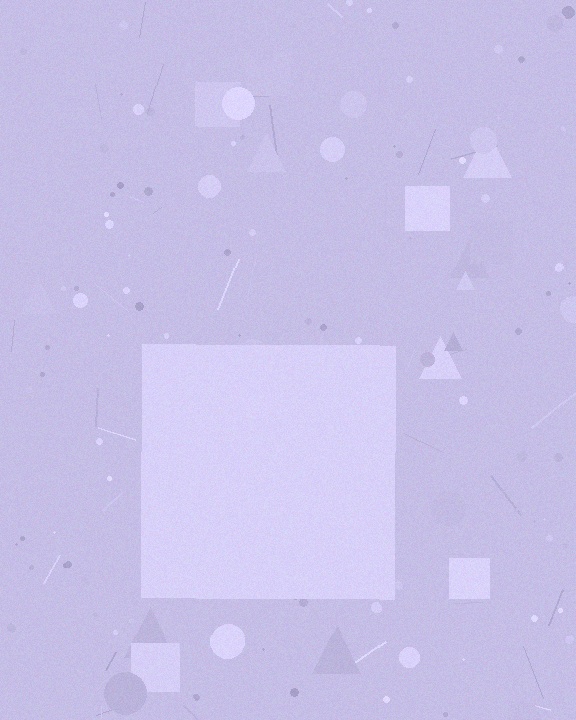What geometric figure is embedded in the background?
A square is embedded in the background.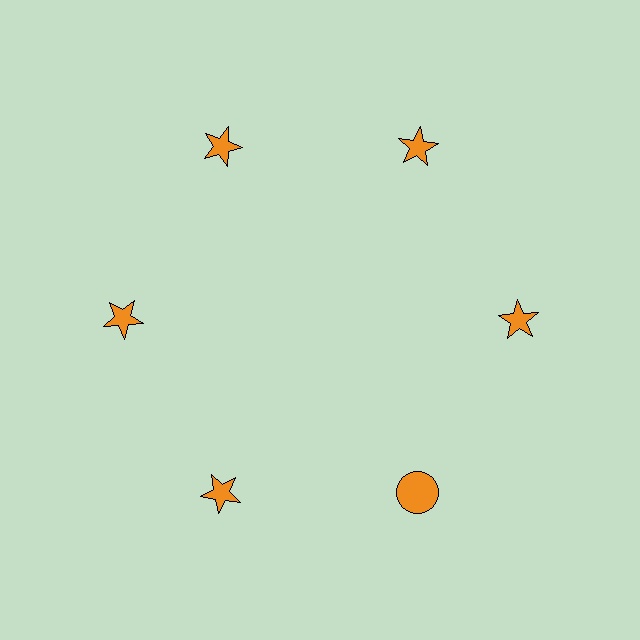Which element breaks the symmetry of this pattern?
The orange circle at roughly the 5 o'clock position breaks the symmetry. All other shapes are orange stars.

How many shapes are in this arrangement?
There are 6 shapes arranged in a ring pattern.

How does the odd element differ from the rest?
It has a different shape: circle instead of star.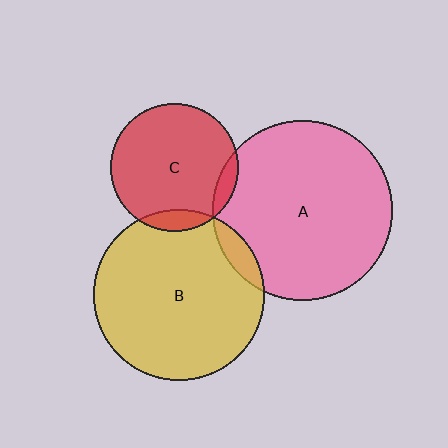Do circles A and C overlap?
Yes.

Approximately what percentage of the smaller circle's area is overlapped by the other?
Approximately 5%.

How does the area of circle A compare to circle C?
Approximately 2.0 times.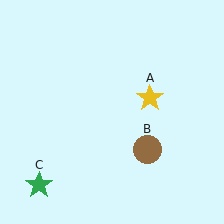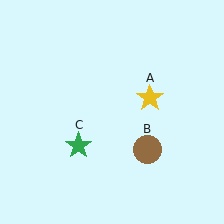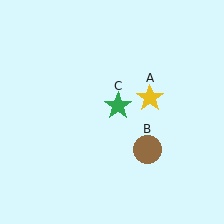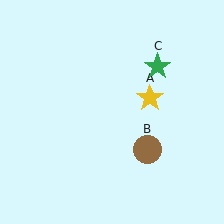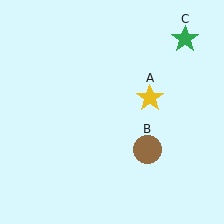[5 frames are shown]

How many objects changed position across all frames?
1 object changed position: green star (object C).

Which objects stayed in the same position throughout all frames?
Yellow star (object A) and brown circle (object B) remained stationary.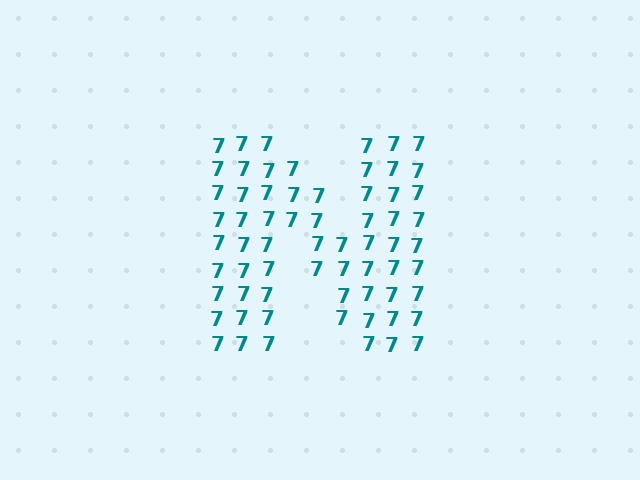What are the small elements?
The small elements are digit 7's.